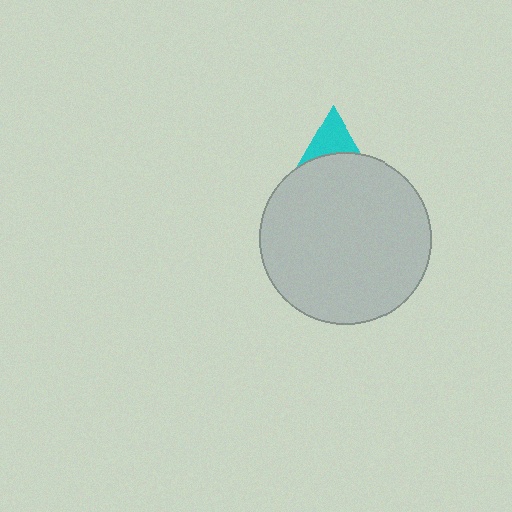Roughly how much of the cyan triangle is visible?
A small part of it is visible (roughly 37%).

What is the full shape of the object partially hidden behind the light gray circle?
The partially hidden object is a cyan triangle.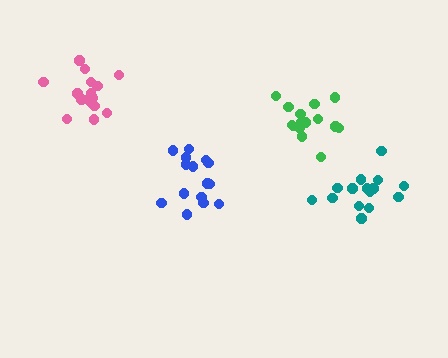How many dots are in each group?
Group 1: 15 dots, Group 2: 16 dots, Group 3: 15 dots, Group 4: 17 dots (63 total).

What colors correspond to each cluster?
The clusters are colored: teal, green, blue, pink.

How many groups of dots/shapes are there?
There are 4 groups.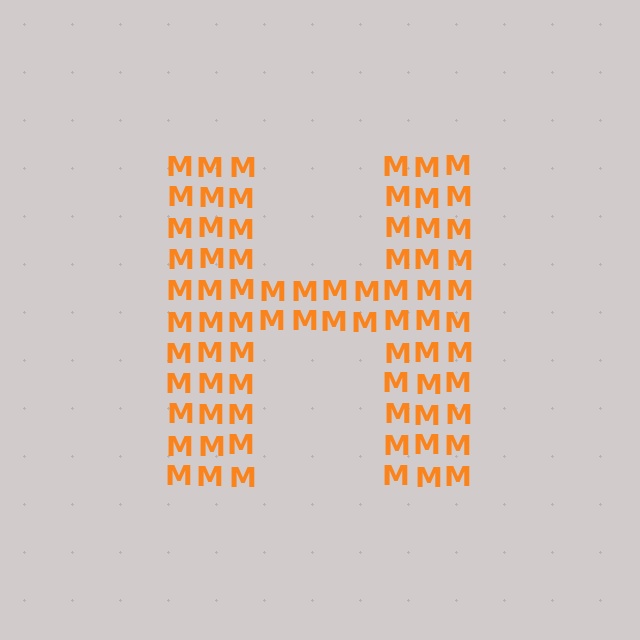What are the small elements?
The small elements are letter M's.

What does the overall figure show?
The overall figure shows the letter H.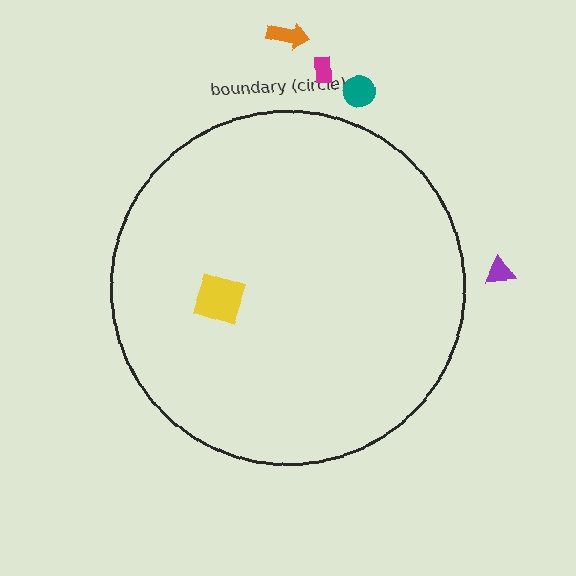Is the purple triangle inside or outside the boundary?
Outside.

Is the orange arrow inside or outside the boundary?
Outside.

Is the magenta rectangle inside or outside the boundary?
Outside.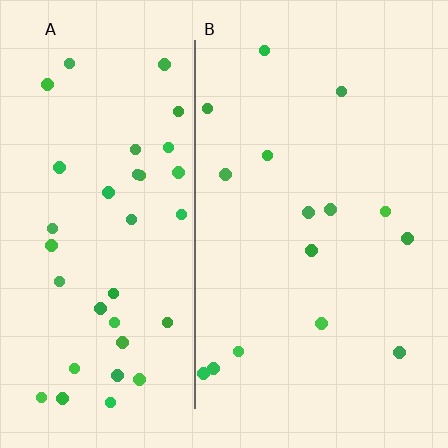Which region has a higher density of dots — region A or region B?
A (the left).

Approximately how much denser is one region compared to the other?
Approximately 2.5× — region A over region B.